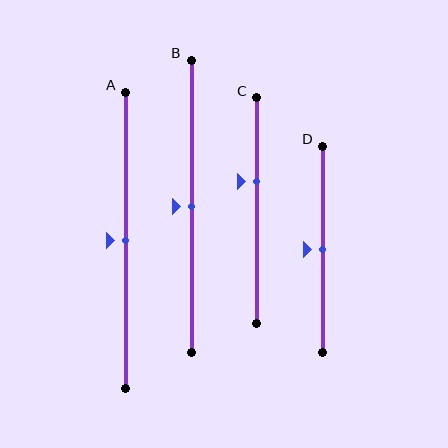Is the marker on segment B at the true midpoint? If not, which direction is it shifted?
Yes, the marker on segment B is at the true midpoint.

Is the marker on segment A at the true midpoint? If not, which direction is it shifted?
Yes, the marker on segment A is at the true midpoint.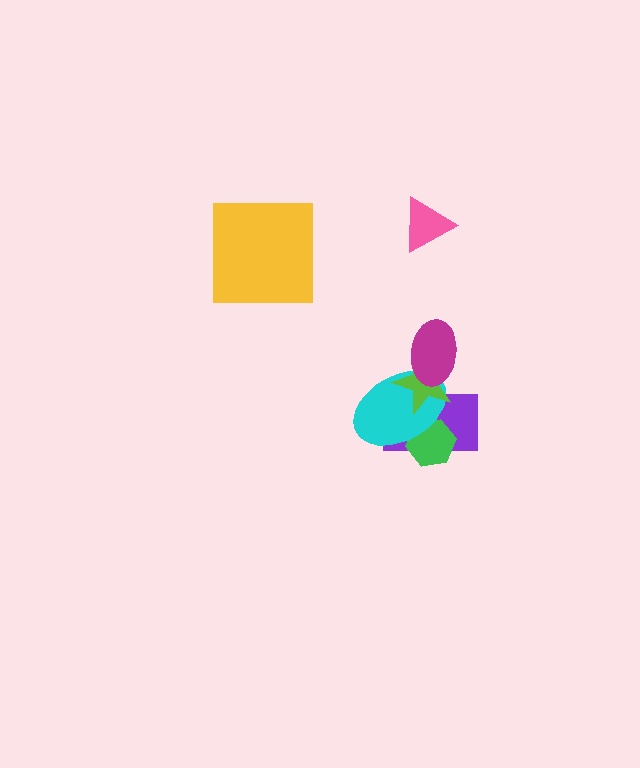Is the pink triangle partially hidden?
No, no other shape covers it.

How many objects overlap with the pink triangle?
0 objects overlap with the pink triangle.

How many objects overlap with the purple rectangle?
4 objects overlap with the purple rectangle.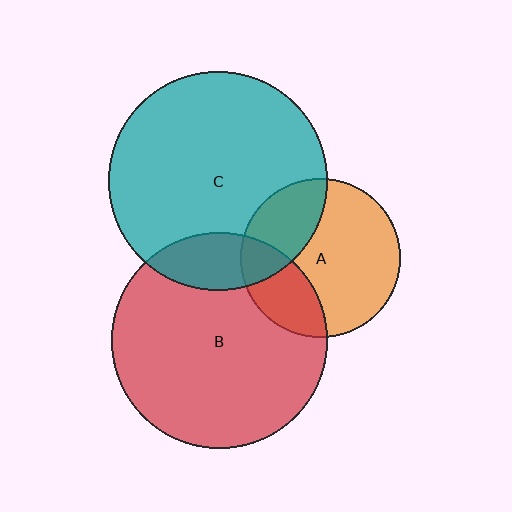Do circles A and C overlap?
Yes.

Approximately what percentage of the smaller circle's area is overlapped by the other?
Approximately 30%.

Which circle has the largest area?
Circle C (teal).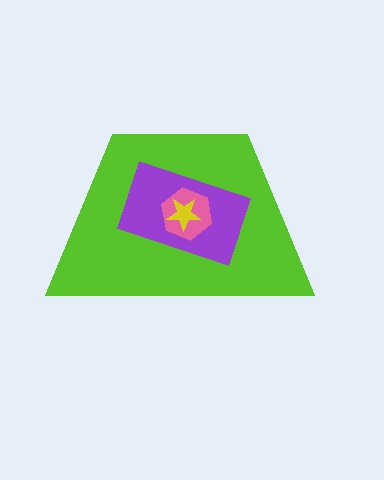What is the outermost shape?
The lime trapezoid.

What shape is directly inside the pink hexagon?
The yellow star.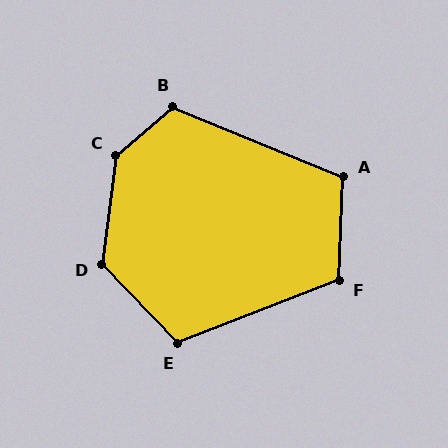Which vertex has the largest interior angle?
C, at approximately 138 degrees.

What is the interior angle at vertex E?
Approximately 112 degrees (obtuse).